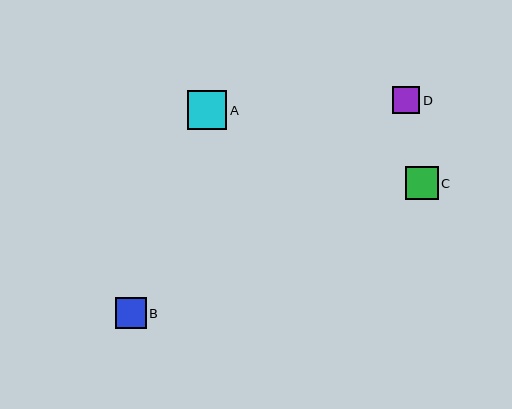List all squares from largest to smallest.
From largest to smallest: A, C, B, D.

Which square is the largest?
Square A is the largest with a size of approximately 39 pixels.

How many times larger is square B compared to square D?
Square B is approximately 1.1 times the size of square D.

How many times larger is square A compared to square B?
Square A is approximately 1.3 times the size of square B.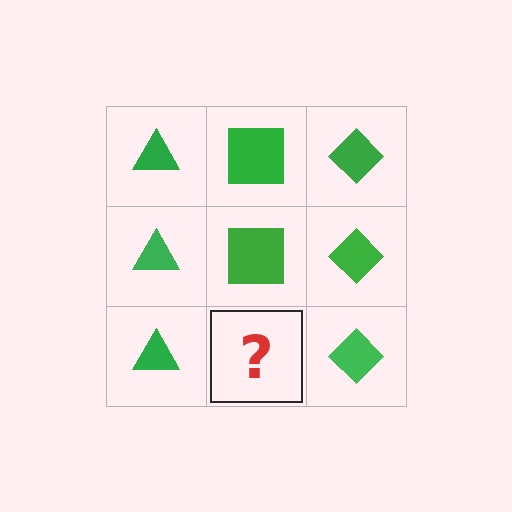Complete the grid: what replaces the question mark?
The question mark should be replaced with a green square.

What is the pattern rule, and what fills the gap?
The rule is that each column has a consistent shape. The gap should be filled with a green square.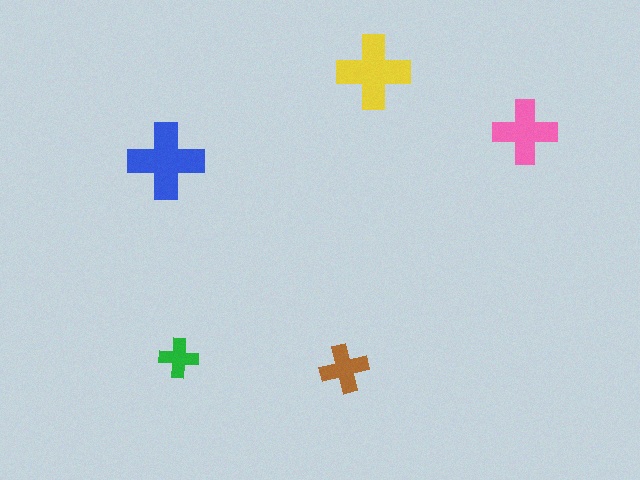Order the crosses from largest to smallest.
the blue one, the yellow one, the pink one, the brown one, the green one.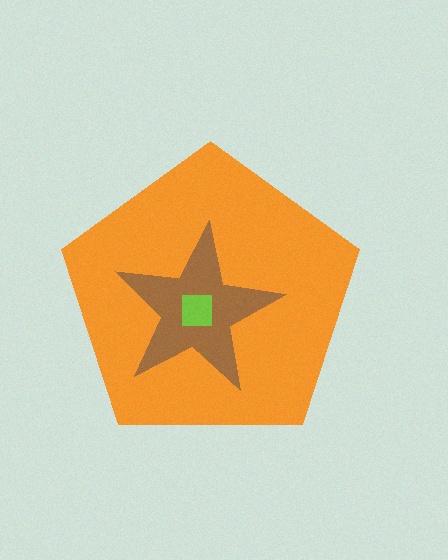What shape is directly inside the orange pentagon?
The brown star.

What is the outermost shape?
The orange pentagon.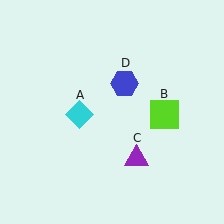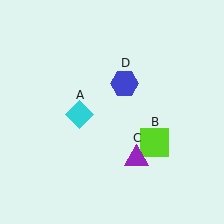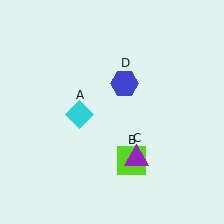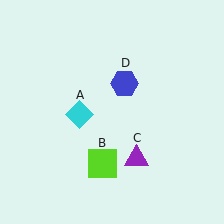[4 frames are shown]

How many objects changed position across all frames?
1 object changed position: lime square (object B).